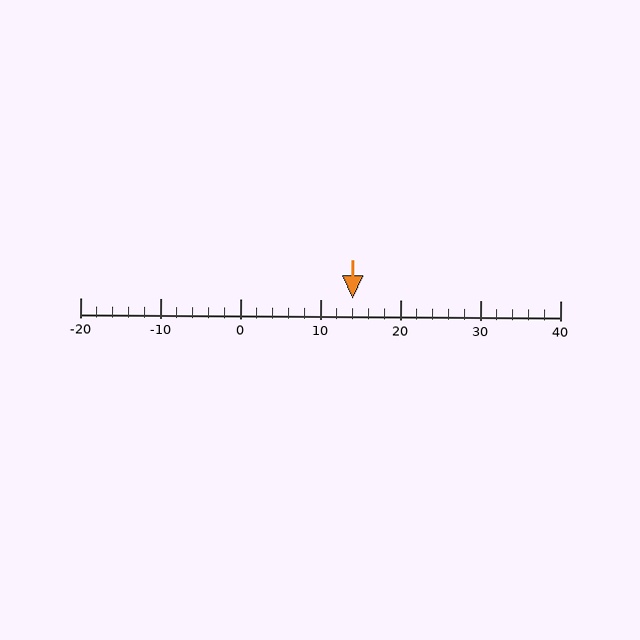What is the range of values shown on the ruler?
The ruler shows values from -20 to 40.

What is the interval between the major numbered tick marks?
The major tick marks are spaced 10 units apart.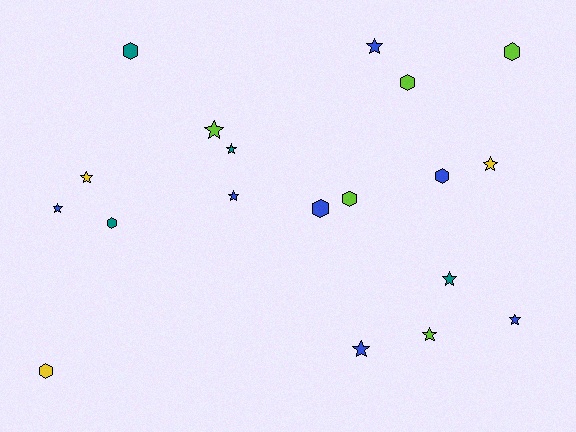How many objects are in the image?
There are 19 objects.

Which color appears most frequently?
Blue, with 7 objects.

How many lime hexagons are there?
There are 3 lime hexagons.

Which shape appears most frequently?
Star, with 11 objects.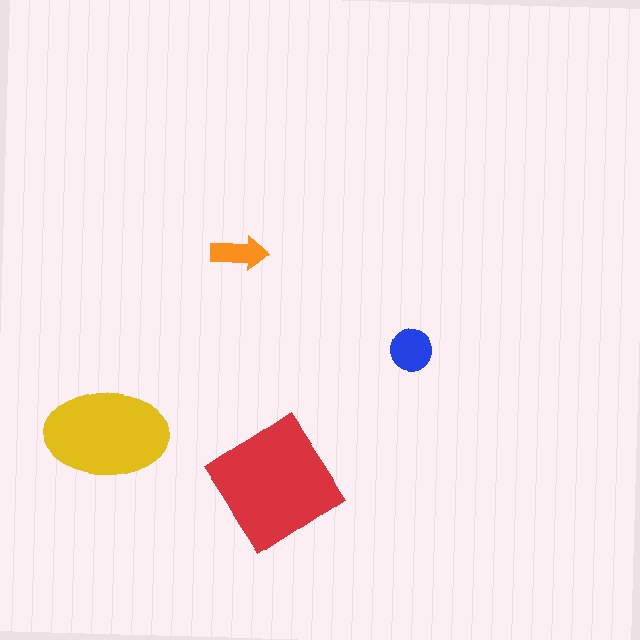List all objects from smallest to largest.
The orange arrow, the blue circle, the yellow ellipse, the red diamond.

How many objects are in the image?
There are 4 objects in the image.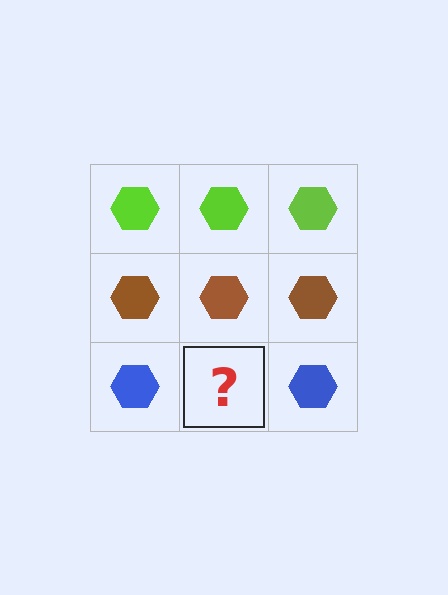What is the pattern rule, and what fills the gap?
The rule is that each row has a consistent color. The gap should be filled with a blue hexagon.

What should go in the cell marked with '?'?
The missing cell should contain a blue hexagon.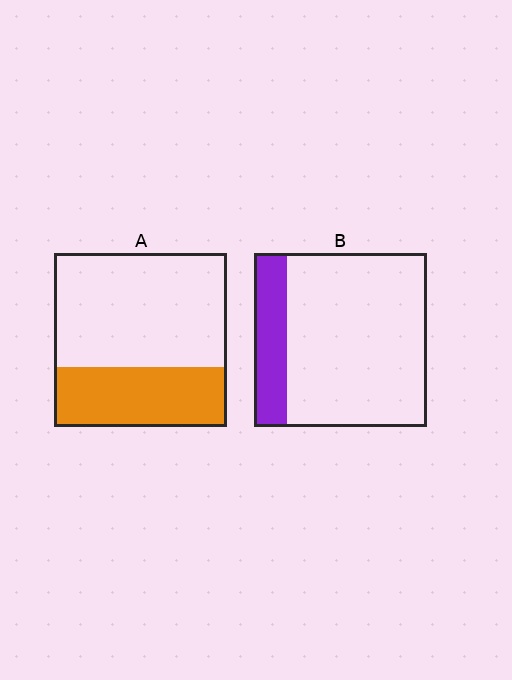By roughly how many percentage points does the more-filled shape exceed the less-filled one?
By roughly 15 percentage points (A over B).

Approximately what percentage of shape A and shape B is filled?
A is approximately 35% and B is approximately 20%.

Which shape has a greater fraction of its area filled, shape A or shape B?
Shape A.